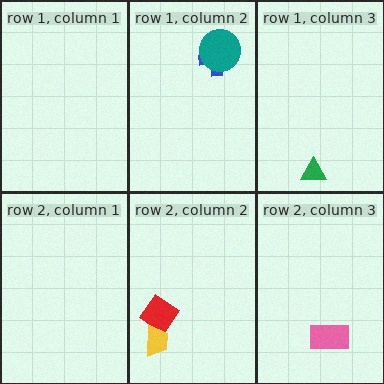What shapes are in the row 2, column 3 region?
The pink rectangle.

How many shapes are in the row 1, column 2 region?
2.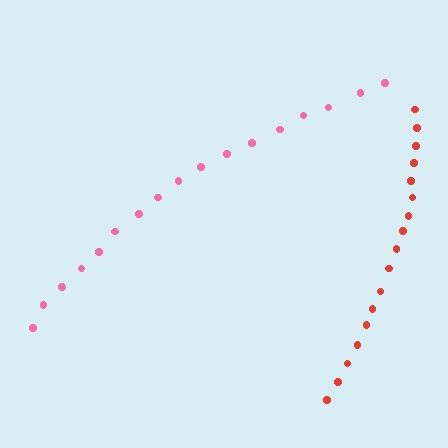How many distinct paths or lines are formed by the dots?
There are 2 distinct paths.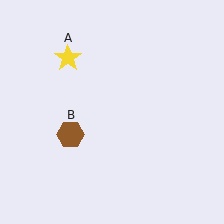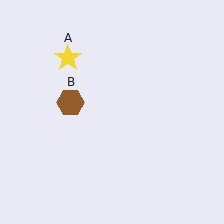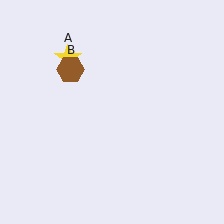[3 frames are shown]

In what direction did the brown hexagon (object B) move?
The brown hexagon (object B) moved up.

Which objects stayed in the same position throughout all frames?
Yellow star (object A) remained stationary.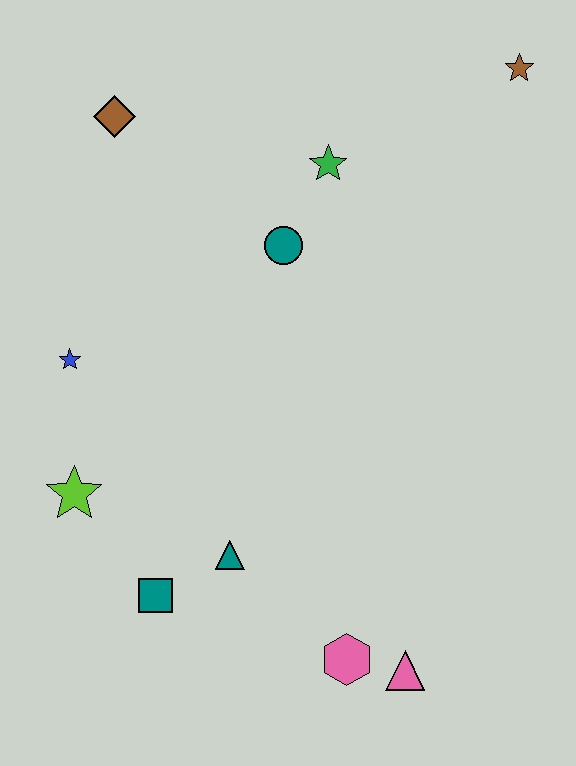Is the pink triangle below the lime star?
Yes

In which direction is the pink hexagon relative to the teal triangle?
The pink hexagon is to the right of the teal triangle.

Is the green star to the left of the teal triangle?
No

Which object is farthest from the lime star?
The brown star is farthest from the lime star.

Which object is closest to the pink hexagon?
The pink triangle is closest to the pink hexagon.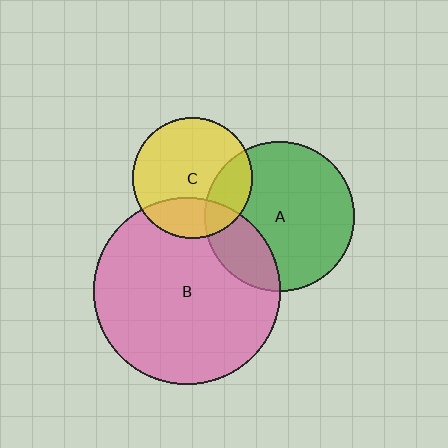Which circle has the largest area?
Circle B (pink).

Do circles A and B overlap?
Yes.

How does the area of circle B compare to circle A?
Approximately 1.6 times.